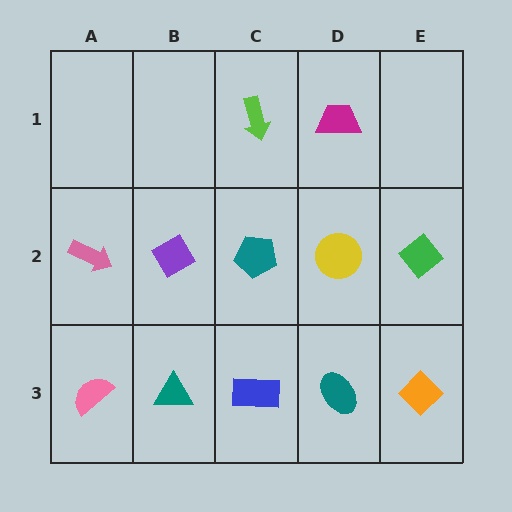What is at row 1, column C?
A lime arrow.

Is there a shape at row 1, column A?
No, that cell is empty.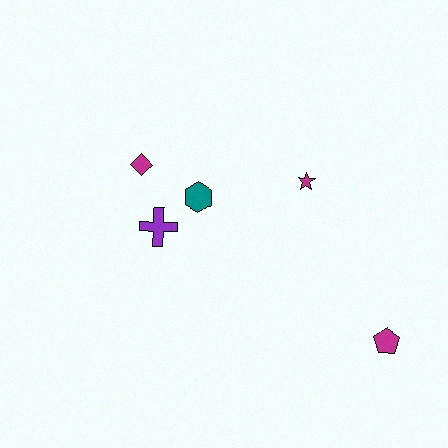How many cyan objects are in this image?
There are no cyan objects.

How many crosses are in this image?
There is 1 cross.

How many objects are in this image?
There are 5 objects.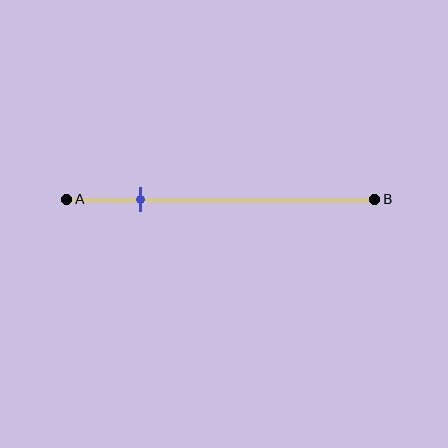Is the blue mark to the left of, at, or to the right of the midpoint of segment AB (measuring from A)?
The blue mark is to the left of the midpoint of segment AB.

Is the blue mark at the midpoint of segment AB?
No, the mark is at about 25% from A, not at the 50% midpoint.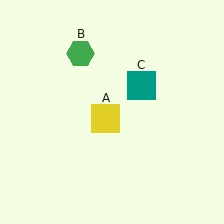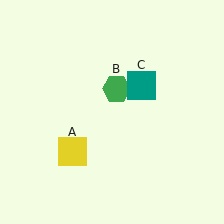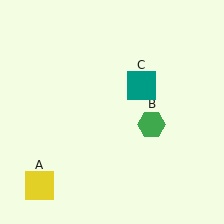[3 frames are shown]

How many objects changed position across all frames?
2 objects changed position: yellow square (object A), green hexagon (object B).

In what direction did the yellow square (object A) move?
The yellow square (object A) moved down and to the left.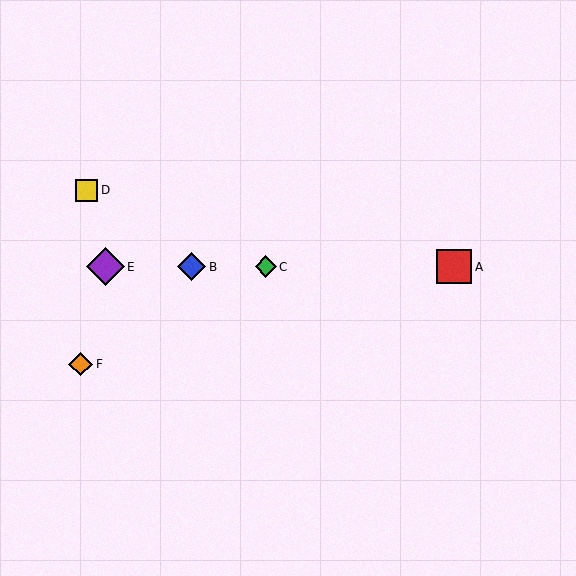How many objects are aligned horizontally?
4 objects (A, B, C, E) are aligned horizontally.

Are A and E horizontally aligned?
Yes, both are at y≈267.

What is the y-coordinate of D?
Object D is at y≈190.